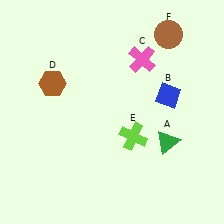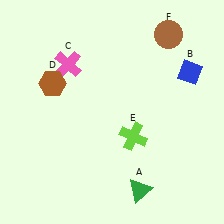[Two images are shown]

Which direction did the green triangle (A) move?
The green triangle (A) moved down.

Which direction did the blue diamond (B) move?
The blue diamond (B) moved up.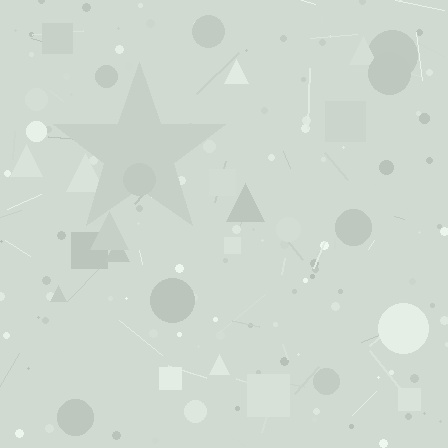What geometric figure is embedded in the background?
A star is embedded in the background.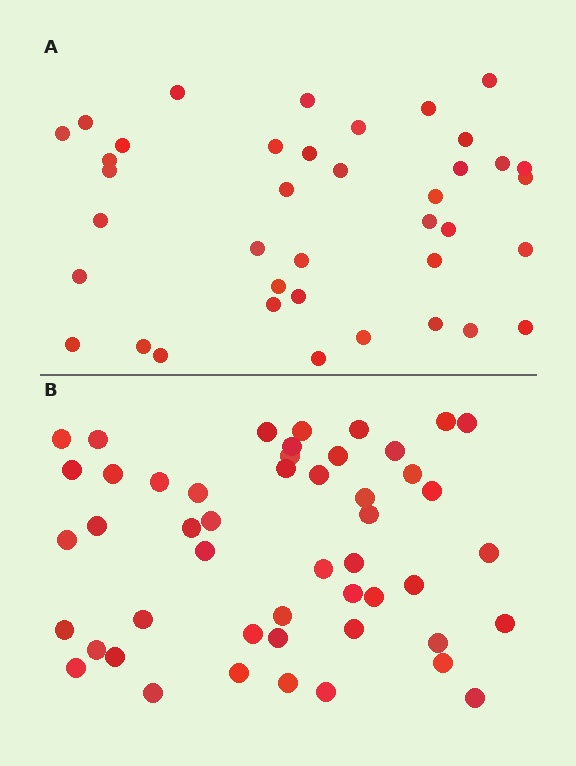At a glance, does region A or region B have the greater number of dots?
Region B (the bottom region) has more dots.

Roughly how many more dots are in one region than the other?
Region B has roughly 10 or so more dots than region A.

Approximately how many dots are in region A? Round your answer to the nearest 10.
About 40 dots. (The exact count is 39, which rounds to 40.)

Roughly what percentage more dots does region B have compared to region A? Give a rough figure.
About 25% more.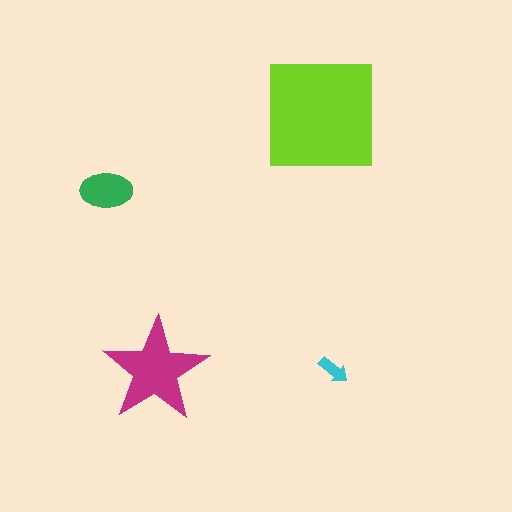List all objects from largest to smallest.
The lime square, the magenta star, the green ellipse, the cyan arrow.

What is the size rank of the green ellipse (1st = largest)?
3rd.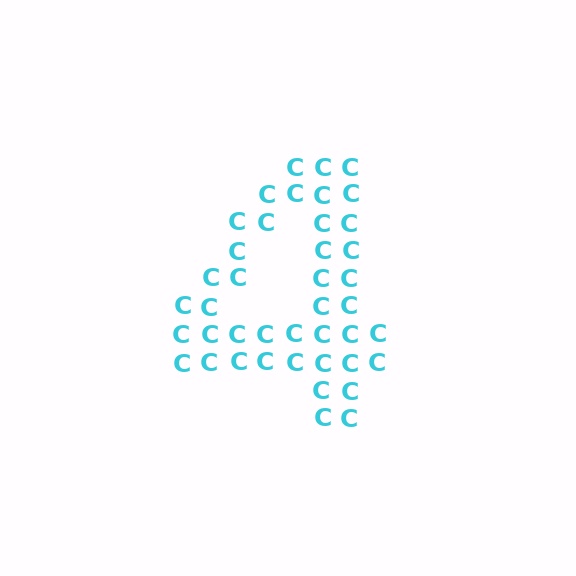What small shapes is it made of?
It is made of small letter C's.